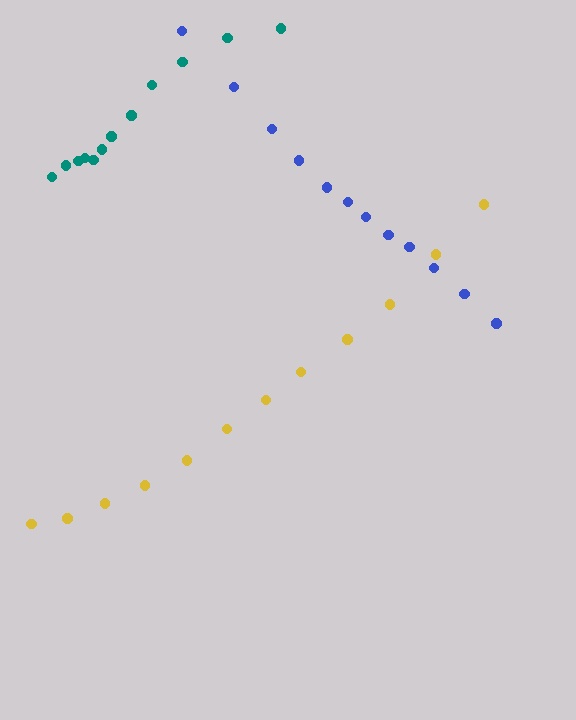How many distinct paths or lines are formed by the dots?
There are 3 distinct paths.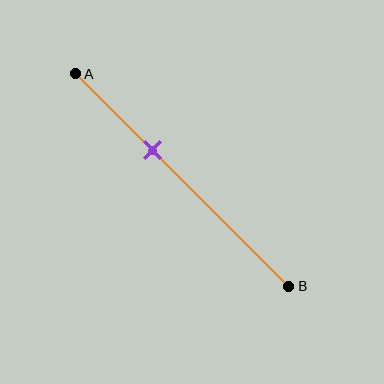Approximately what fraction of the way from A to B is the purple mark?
The purple mark is approximately 35% of the way from A to B.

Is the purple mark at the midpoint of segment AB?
No, the mark is at about 35% from A, not at the 50% midpoint.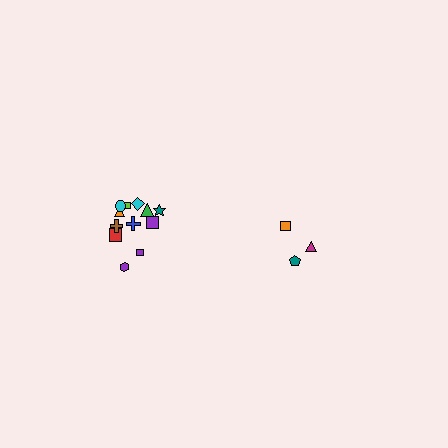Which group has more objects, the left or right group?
The left group.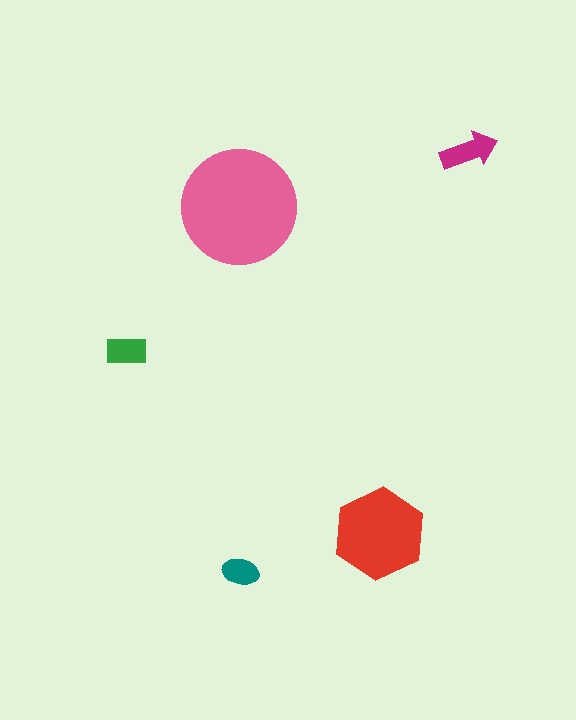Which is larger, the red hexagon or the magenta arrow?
The red hexagon.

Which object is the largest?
The pink circle.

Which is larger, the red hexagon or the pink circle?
The pink circle.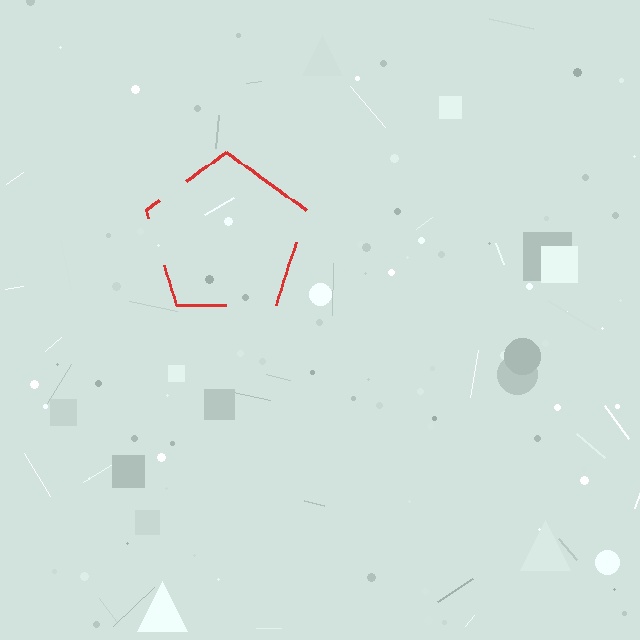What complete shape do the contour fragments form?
The contour fragments form a pentagon.